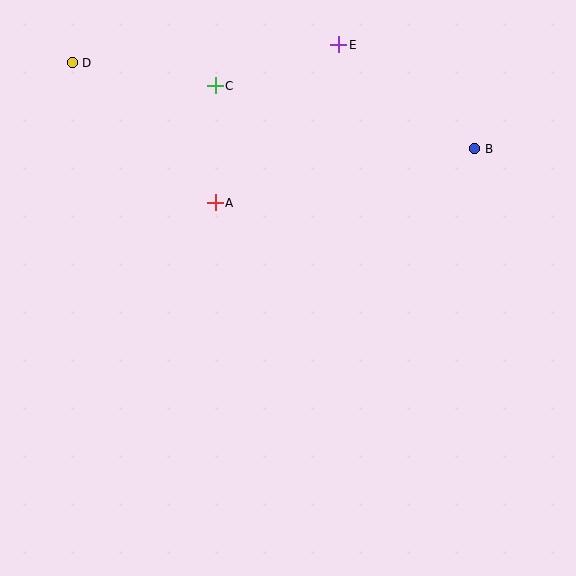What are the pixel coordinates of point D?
Point D is at (72, 63).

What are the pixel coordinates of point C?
Point C is at (215, 86).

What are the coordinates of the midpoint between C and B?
The midpoint between C and B is at (345, 117).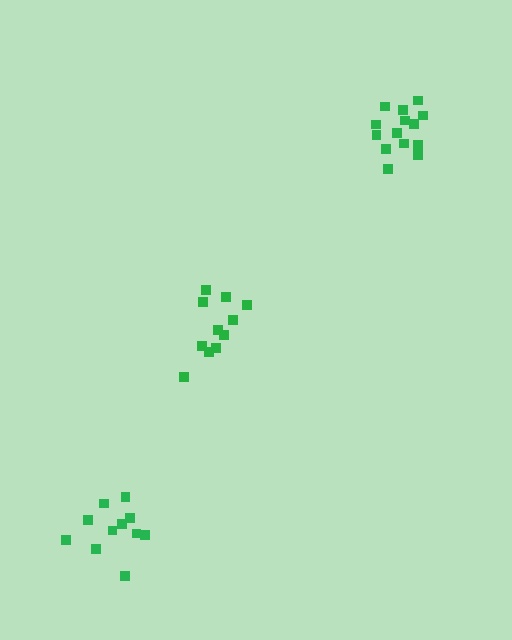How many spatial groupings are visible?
There are 3 spatial groupings.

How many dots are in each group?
Group 1: 14 dots, Group 2: 11 dots, Group 3: 12 dots (37 total).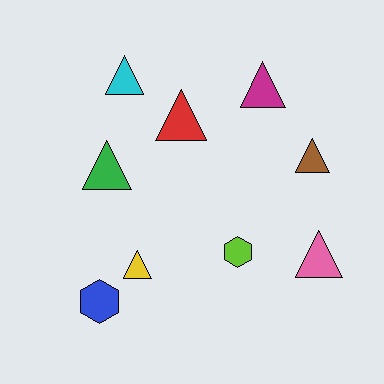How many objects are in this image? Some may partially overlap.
There are 9 objects.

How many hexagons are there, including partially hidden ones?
There are 2 hexagons.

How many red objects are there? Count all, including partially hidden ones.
There is 1 red object.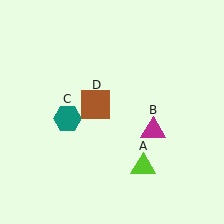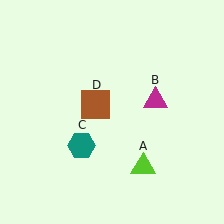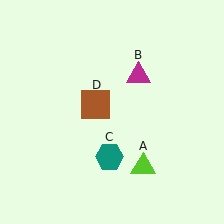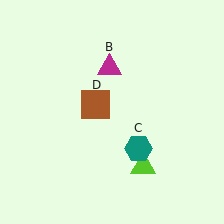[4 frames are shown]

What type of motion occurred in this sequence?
The magenta triangle (object B), teal hexagon (object C) rotated counterclockwise around the center of the scene.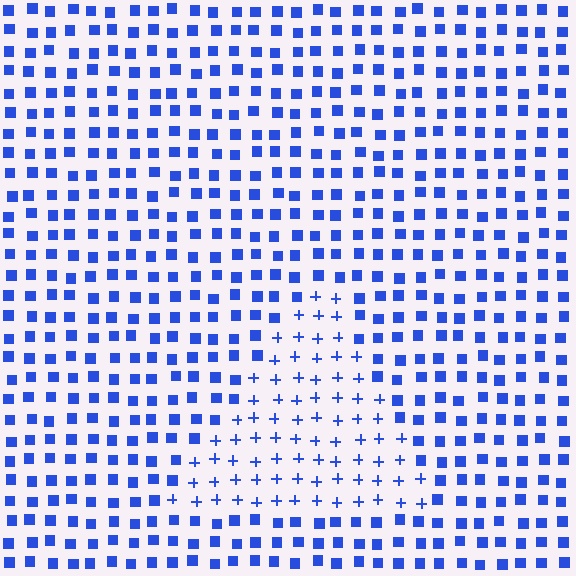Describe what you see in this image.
The image is filled with small blue elements arranged in a uniform grid. A triangle-shaped region contains plus signs, while the surrounding area contains squares. The boundary is defined purely by the change in element shape.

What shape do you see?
I see a triangle.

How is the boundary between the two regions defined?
The boundary is defined by a change in element shape: plus signs inside vs. squares outside. All elements share the same color and spacing.